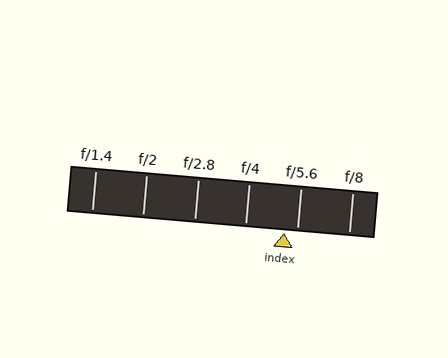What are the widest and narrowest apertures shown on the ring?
The widest aperture shown is f/1.4 and the narrowest is f/8.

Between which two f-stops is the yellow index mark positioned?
The index mark is between f/4 and f/5.6.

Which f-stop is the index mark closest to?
The index mark is closest to f/5.6.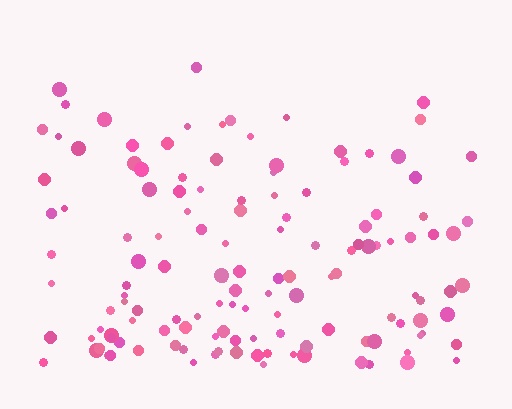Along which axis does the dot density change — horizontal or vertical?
Vertical.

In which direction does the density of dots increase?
From top to bottom, with the bottom side densest.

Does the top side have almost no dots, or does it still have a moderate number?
Still a moderate number, just noticeably fewer than the bottom.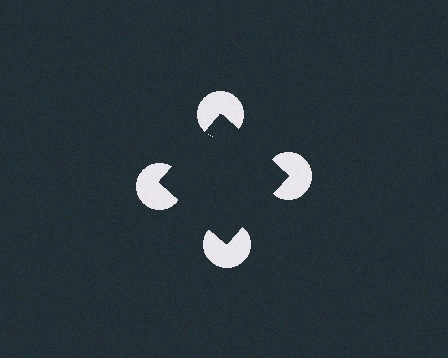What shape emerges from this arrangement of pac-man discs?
An illusory square — its edges are inferred from the aligned wedge cuts in the pac-man discs, not physically drawn.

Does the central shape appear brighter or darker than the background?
It typically appears slightly darker than the background, even though no actual brightness change is drawn.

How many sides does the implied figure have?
4 sides.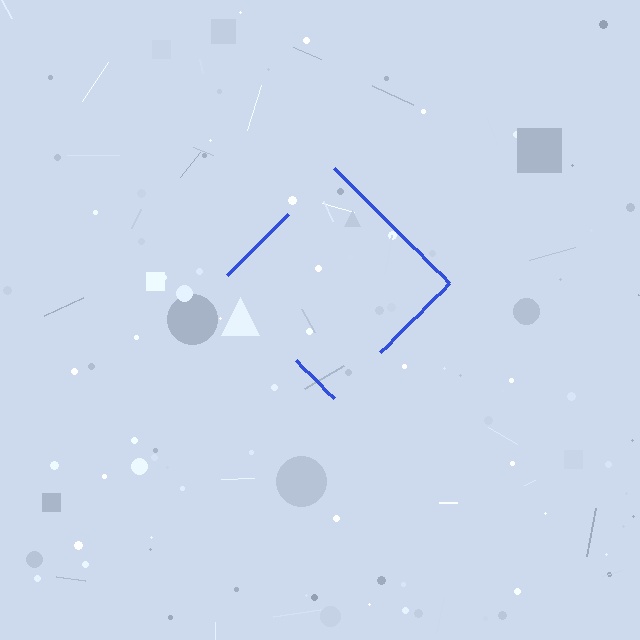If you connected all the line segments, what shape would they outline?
They would outline a diamond.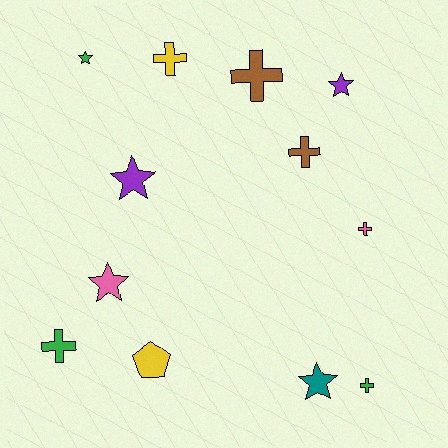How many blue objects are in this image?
There are no blue objects.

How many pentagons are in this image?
There is 1 pentagon.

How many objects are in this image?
There are 12 objects.